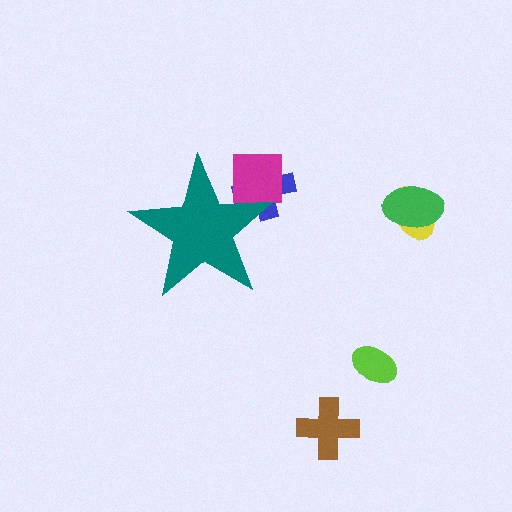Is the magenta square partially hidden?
Yes, the magenta square is partially hidden behind the teal star.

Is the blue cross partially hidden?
Yes, the blue cross is partially hidden behind the teal star.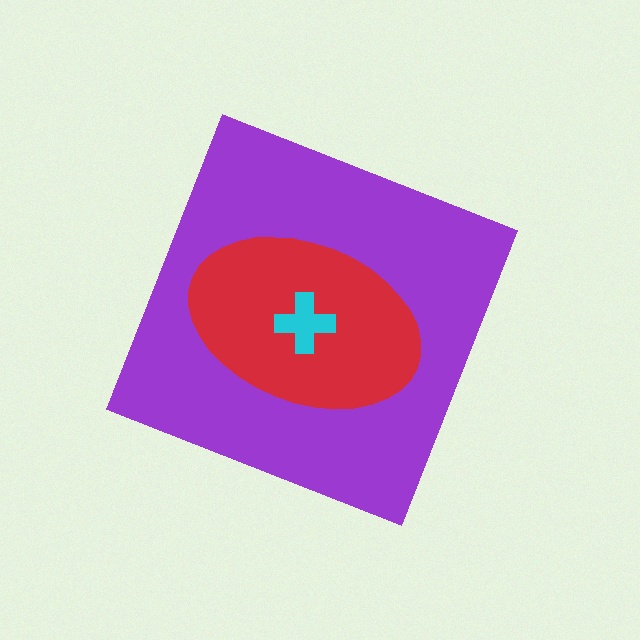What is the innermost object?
The cyan cross.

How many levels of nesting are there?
3.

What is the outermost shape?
The purple diamond.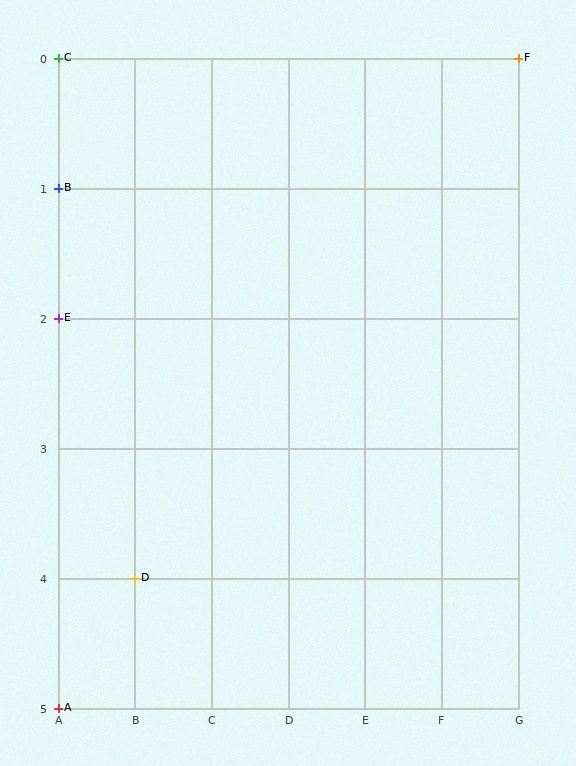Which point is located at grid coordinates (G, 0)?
Point F is at (G, 0).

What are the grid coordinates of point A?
Point A is at grid coordinates (A, 5).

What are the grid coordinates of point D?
Point D is at grid coordinates (B, 4).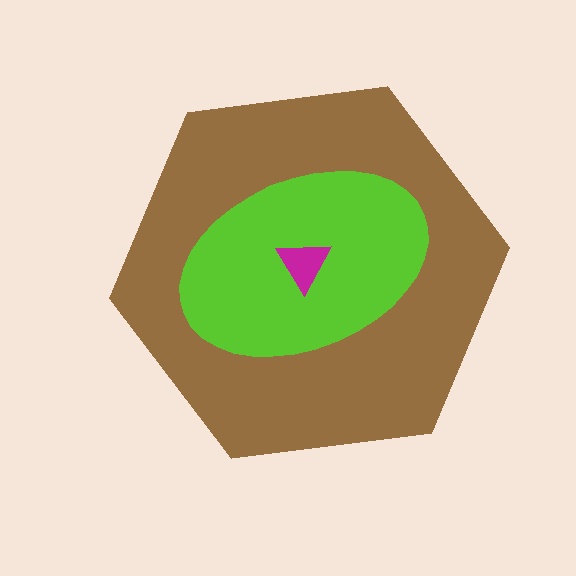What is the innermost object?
The magenta triangle.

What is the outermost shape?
The brown hexagon.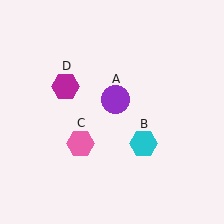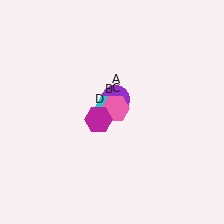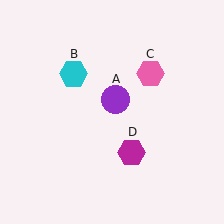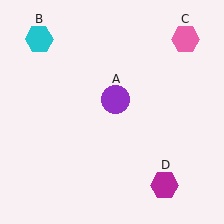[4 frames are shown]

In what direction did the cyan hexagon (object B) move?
The cyan hexagon (object B) moved up and to the left.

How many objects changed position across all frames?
3 objects changed position: cyan hexagon (object B), pink hexagon (object C), magenta hexagon (object D).